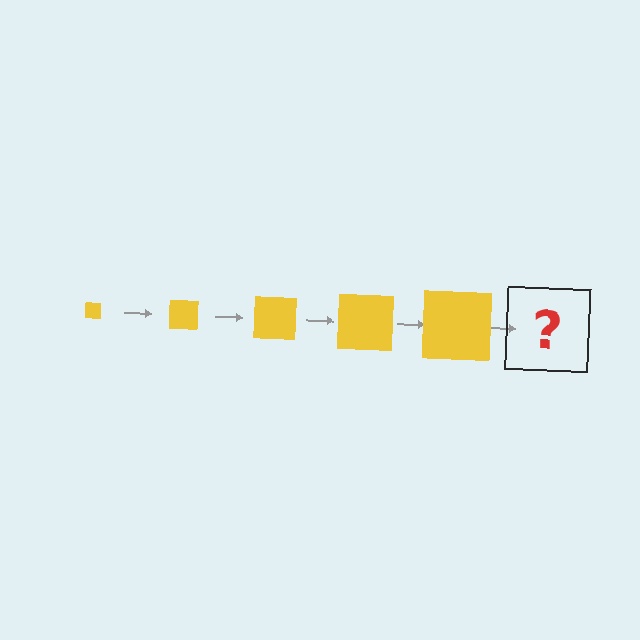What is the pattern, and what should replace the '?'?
The pattern is that the square gets progressively larger each step. The '?' should be a yellow square, larger than the previous one.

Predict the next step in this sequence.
The next step is a yellow square, larger than the previous one.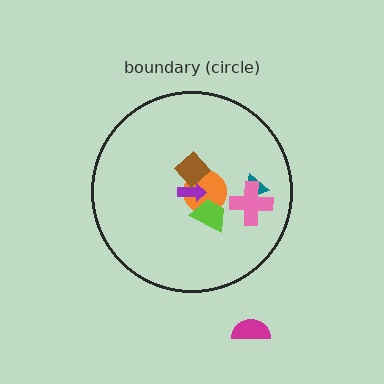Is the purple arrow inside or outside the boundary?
Inside.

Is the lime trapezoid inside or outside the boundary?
Inside.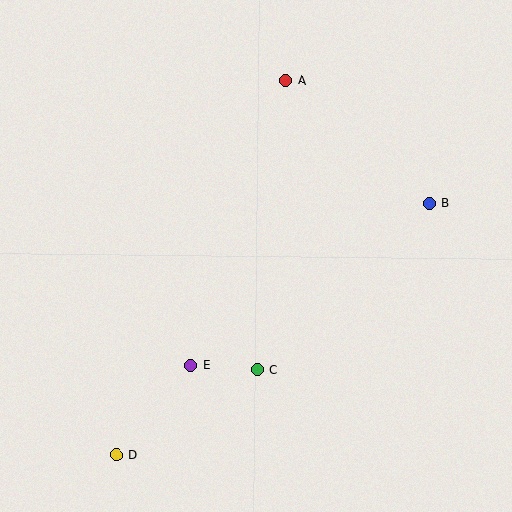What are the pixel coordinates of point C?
Point C is at (257, 370).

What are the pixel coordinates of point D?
Point D is at (116, 455).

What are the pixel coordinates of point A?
Point A is at (286, 80).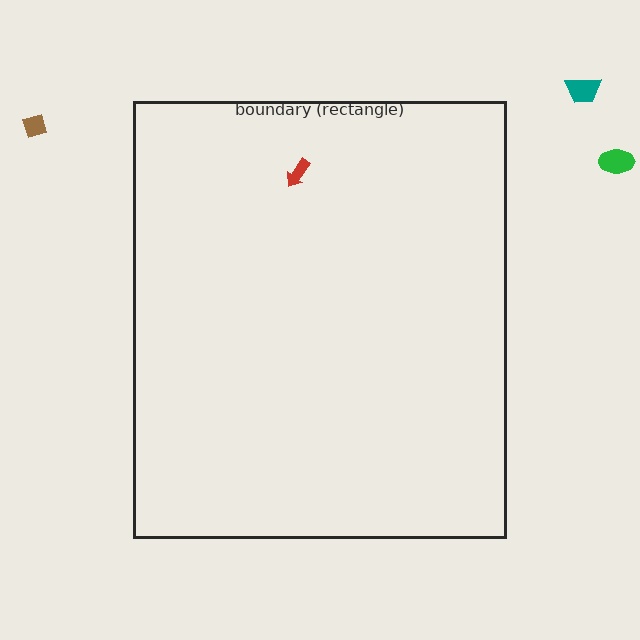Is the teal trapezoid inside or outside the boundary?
Outside.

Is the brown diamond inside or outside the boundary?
Outside.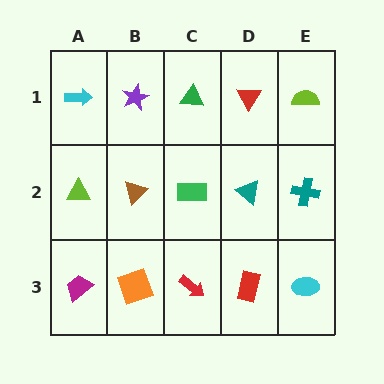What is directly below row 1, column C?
A green rectangle.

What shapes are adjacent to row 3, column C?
A green rectangle (row 2, column C), an orange square (row 3, column B), a red rectangle (row 3, column D).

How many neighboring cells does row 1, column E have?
2.